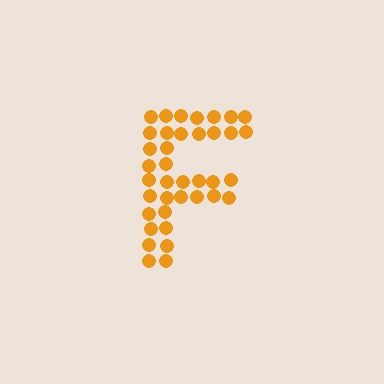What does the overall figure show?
The overall figure shows the letter F.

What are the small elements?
The small elements are circles.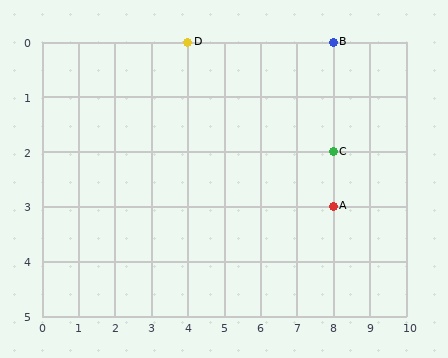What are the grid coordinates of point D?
Point D is at grid coordinates (4, 0).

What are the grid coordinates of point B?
Point B is at grid coordinates (8, 0).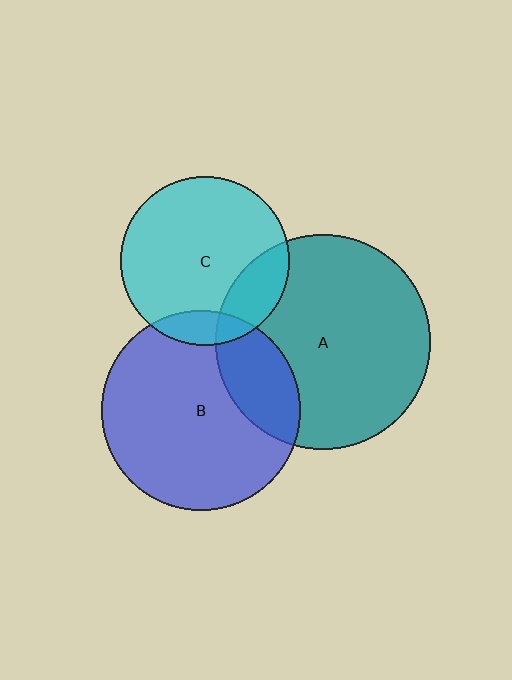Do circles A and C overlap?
Yes.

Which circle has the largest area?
Circle A (teal).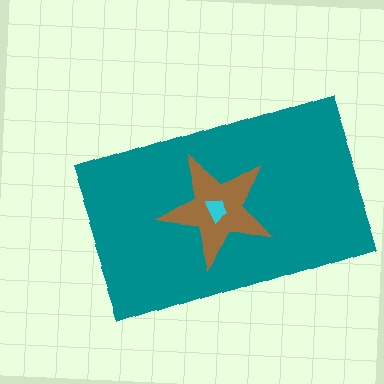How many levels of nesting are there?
3.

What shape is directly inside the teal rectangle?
The brown star.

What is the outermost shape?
The teal rectangle.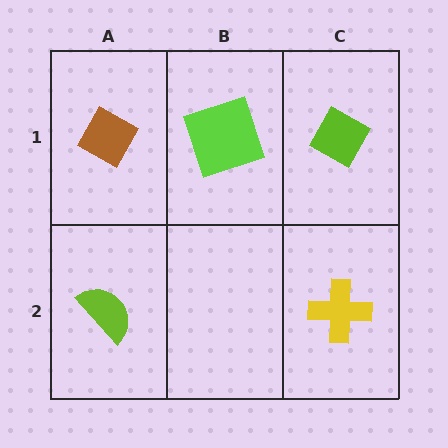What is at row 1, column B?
A lime square.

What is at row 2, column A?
A lime semicircle.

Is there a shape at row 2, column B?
No, that cell is empty.